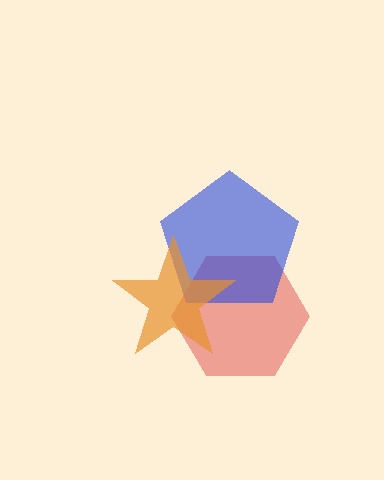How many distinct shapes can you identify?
There are 3 distinct shapes: a red hexagon, a blue pentagon, an orange star.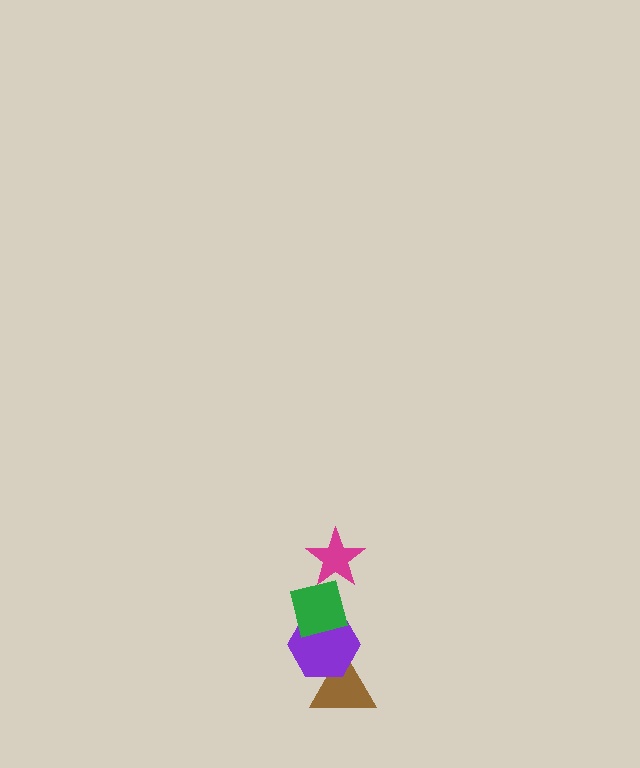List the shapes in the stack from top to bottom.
From top to bottom: the magenta star, the green square, the purple hexagon, the brown triangle.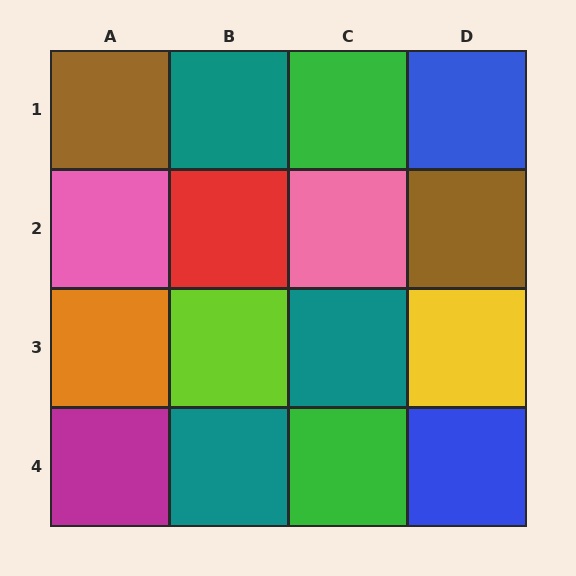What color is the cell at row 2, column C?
Pink.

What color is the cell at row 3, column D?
Yellow.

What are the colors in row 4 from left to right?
Magenta, teal, green, blue.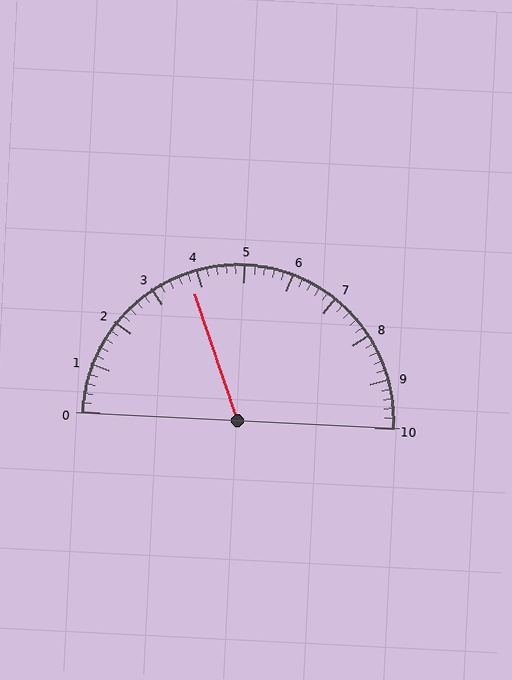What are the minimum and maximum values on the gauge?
The gauge ranges from 0 to 10.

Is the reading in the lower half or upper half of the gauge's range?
The reading is in the lower half of the range (0 to 10).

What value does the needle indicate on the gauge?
The needle indicates approximately 3.8.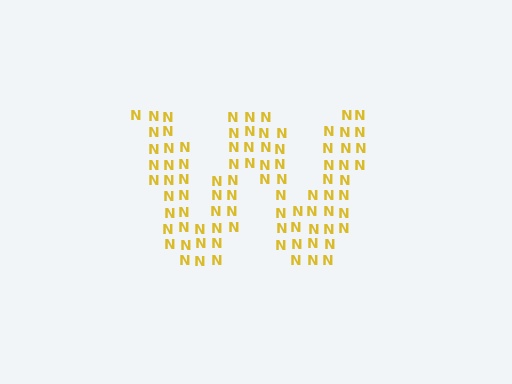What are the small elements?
The small elements are letter N's.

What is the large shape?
The large shape is the letter W.